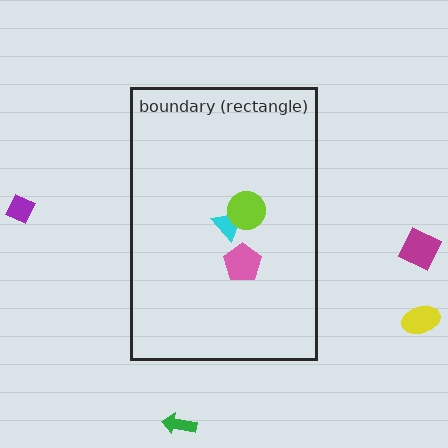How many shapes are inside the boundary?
3 inside, 4 outside.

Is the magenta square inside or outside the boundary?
Outside.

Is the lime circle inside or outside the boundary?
Inside.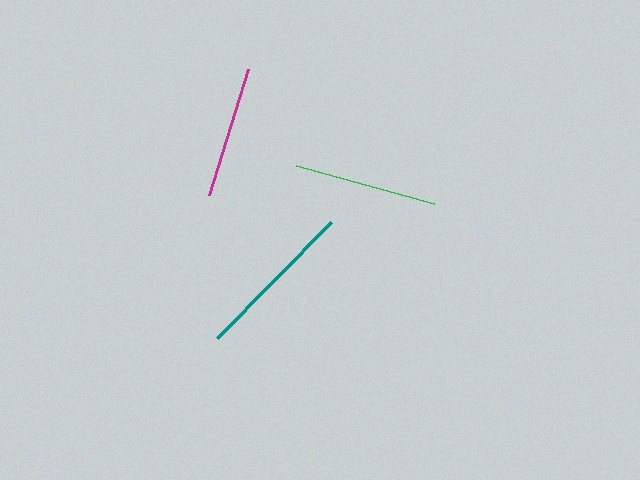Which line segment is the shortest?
The magenta line is the shortest at approximately 132 pixels.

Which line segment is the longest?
The teal line is the longest at approximately 162 pixels.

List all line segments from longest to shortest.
From longest to shortest: teal, green, magenta.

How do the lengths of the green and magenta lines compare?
The green and magenta lines are approximately the same length.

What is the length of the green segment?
The green segment is approximately 143 pixels long.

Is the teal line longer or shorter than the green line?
The teal line is longer than the green line.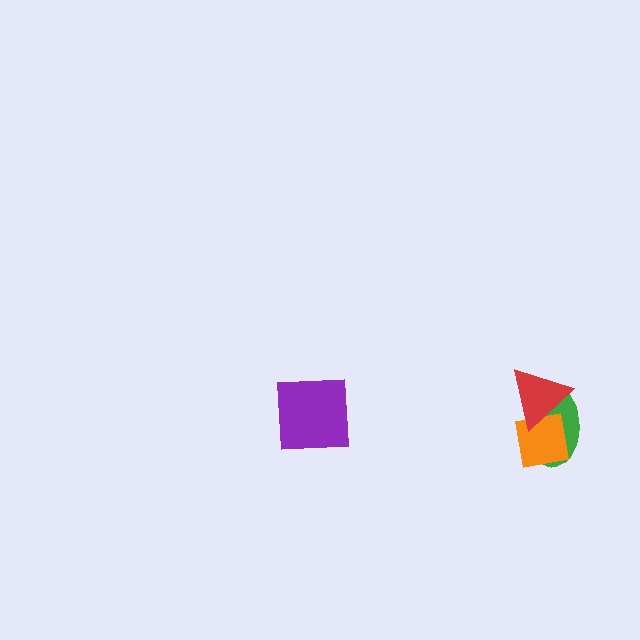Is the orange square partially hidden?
Yes, it is partially covered by another shape.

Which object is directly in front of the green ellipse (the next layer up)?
The orange square is directly in front of the green ellipse.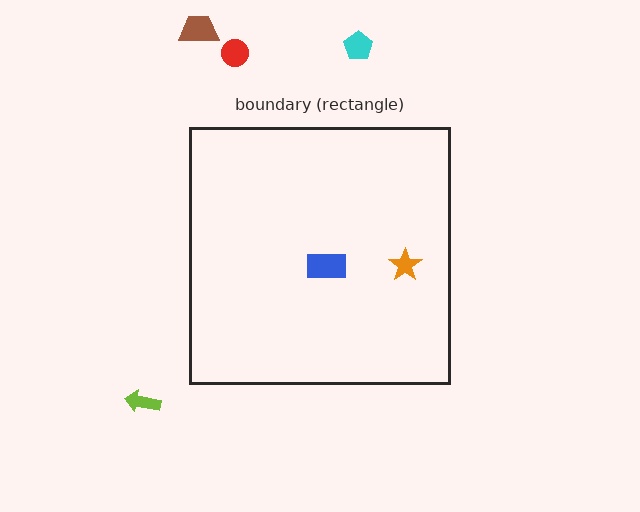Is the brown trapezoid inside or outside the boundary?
Outside.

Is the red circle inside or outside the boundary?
Outside.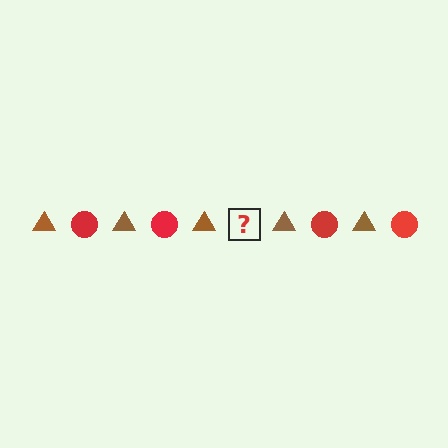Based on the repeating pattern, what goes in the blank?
The blank should be a red circle.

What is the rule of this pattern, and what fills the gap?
The rule is that the pattern alternates between brown triangle and red circle. The gap should be filled with a red circle.